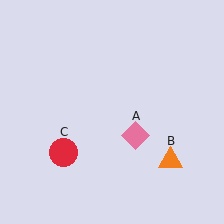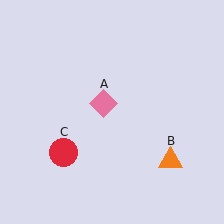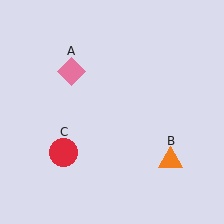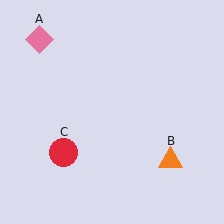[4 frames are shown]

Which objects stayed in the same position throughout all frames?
Orange triangle (object B) and red circle (object C) remained stationary.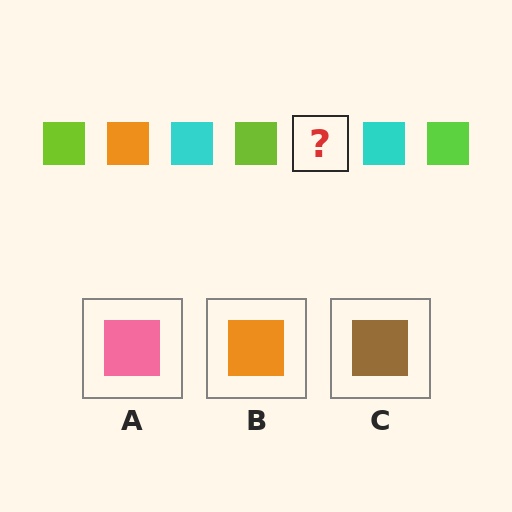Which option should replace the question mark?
Option B.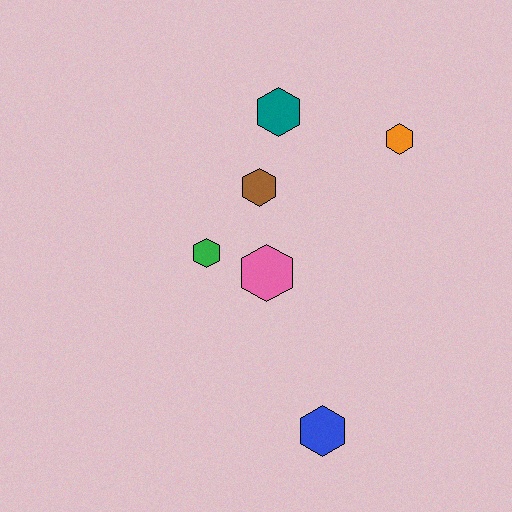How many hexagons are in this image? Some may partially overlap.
There are 6 hexagons.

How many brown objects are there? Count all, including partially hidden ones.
There is 1 brown object.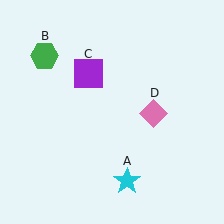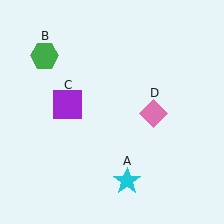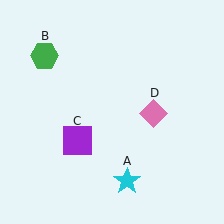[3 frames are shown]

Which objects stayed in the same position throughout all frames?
Cyan star (object A) and green hexagon (object B) and pink diamond (object D) remained stationary.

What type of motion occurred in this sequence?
The purple square (object C) rotated counterclockwise around the center of the scene.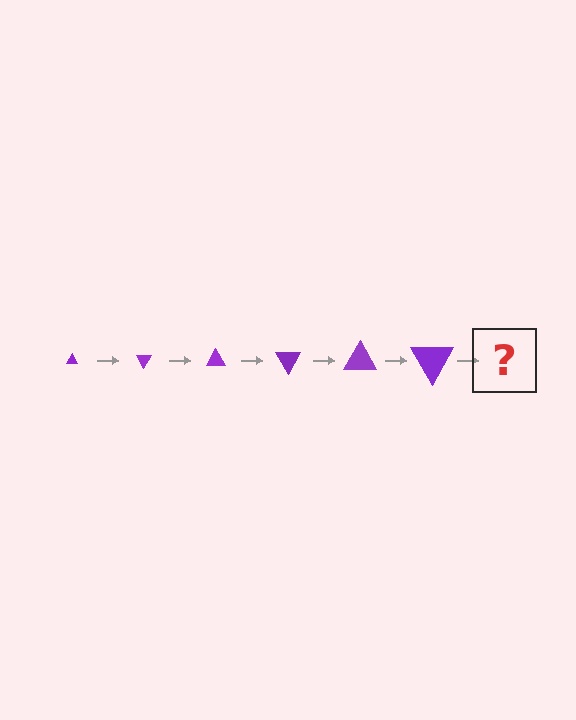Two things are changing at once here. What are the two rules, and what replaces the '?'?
The two rules are that the triangle grows larger each step and it rotates 60 degrees each step. The '?' should be a triangle, larger than the previous one and rotated 360 degrees from the start.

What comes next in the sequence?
The next element should be a triangle, larger than the previous one and rotated 360 degrees from the start.